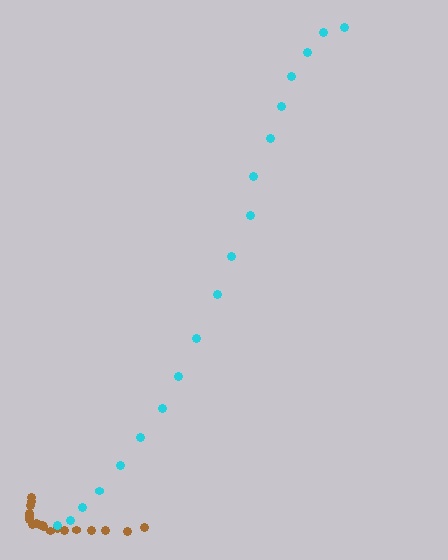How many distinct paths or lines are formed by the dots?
There are 2 distinct paths.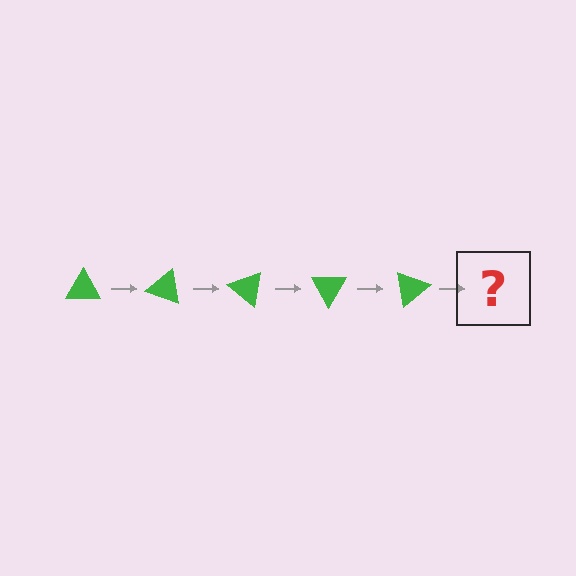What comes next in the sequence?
The next element should be a green triangle rotated 100 degrees.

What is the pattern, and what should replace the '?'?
The pattern is that the triangle rotates 20 degrees each step. The '?' should be a green triangle rotated 100 degrees.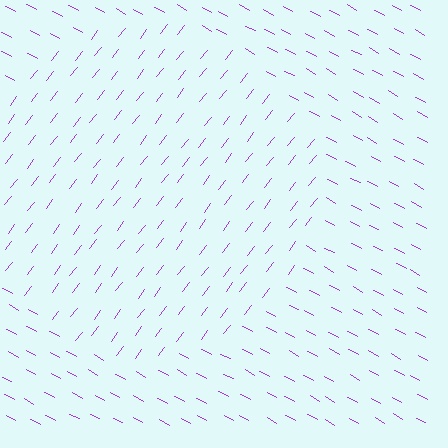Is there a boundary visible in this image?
Yes, there is a texture boundary formed by a change in line orientation.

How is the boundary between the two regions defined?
The boundary is defined purely by a change in line orientation (approximately 81 degrees difference). All lines are the same color and thickness.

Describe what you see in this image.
The image is filled with small purple line segments. A circle region in the image has lines oriented differently from the surrounding lines, creating a visible texture boundary.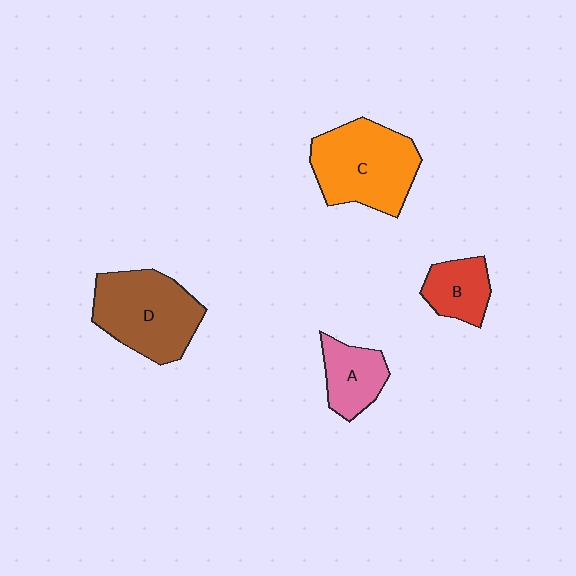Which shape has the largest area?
Shape C (orange).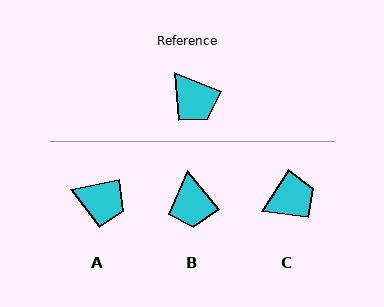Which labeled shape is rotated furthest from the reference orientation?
C, about 79 degrees away.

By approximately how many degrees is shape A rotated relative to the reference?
Approximately 33 degrees counter-clockwise.